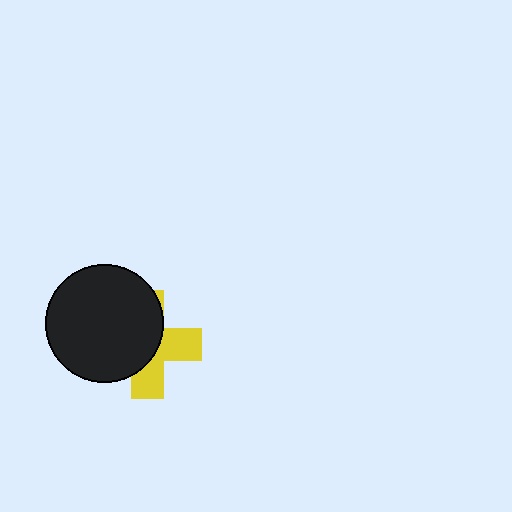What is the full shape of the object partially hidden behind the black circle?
The partially hidden object is a yellow cross.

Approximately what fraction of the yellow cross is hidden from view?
Roughly 57% of the yellow cross is hidden behind the black circle.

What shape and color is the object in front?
The object in front is a black circle.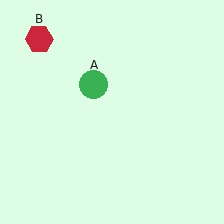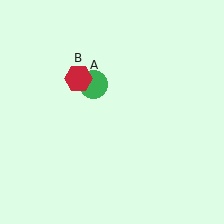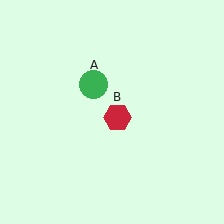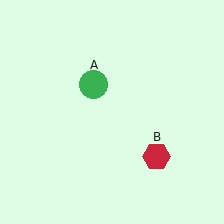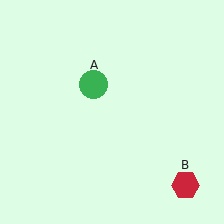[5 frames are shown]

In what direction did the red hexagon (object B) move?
The red hexagon (object B) moved down and to the right.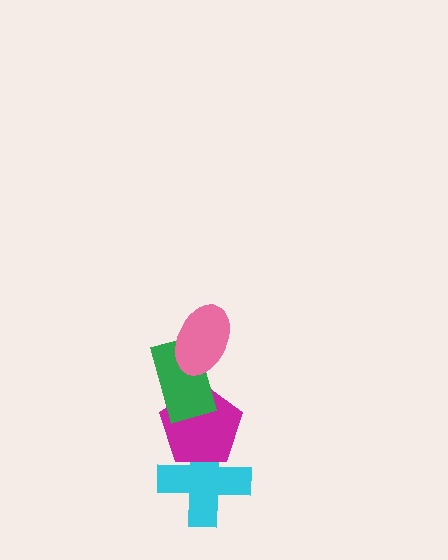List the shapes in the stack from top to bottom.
From top to bottom: the pink ellipse, the green rectangle, the magenta pentagon, the cyan cross.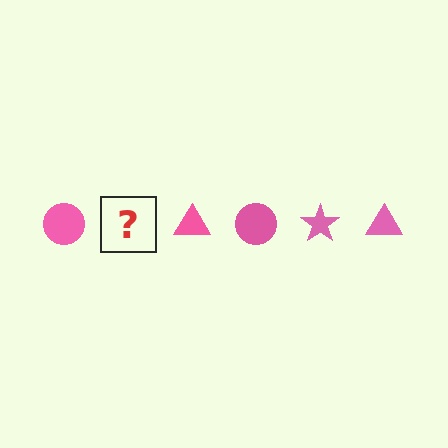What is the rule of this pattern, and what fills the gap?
The rule is that the pattern cycles through circle, star, triangle shapes in pink. The gap should be filled with a pink star.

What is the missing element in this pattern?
The missing element is a pink star.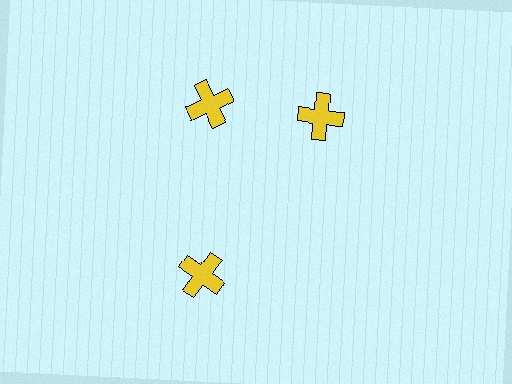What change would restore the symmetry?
The symmetry would be restored by rotating it back into even spacing with its neighbors so that all 3 crosses sit at equal angles and equal distance from the center.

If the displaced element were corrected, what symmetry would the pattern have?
It would have 3-fold rotational symmetry — the pattern would map onto itself every 120 degrees.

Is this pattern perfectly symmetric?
No. The 3 yellow crosses are arranged in a ring, but one element near the 3 o'clock position is rotated out of alignment along the ring, breaking the 3-fold rotational symmetry.